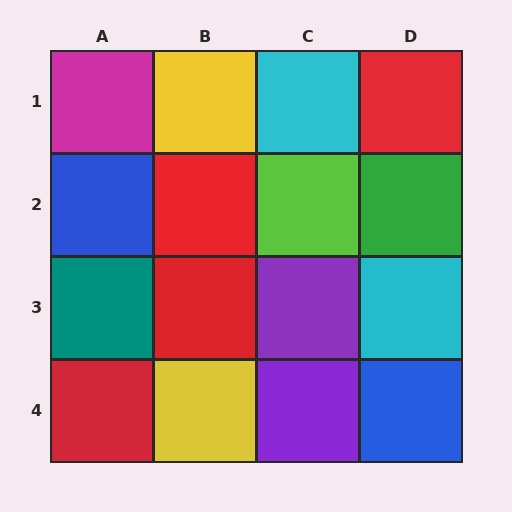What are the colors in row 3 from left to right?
Teal, red, purple, cyan.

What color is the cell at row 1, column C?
Cyan.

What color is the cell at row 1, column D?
Red.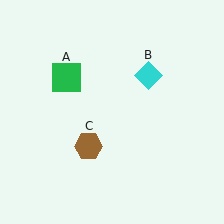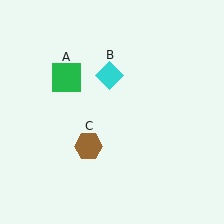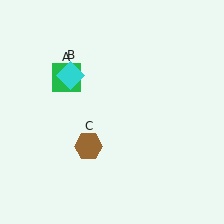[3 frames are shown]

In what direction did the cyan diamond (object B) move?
The cyan diamond (object B) moved left.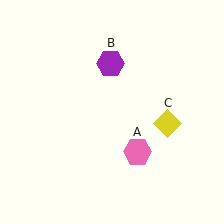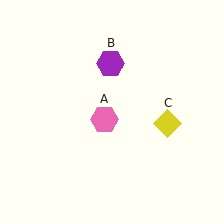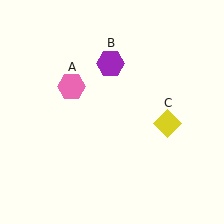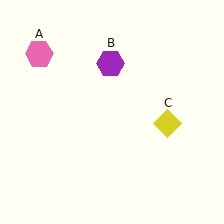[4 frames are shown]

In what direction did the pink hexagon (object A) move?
The pink hexagon (object A) moved up and to the left.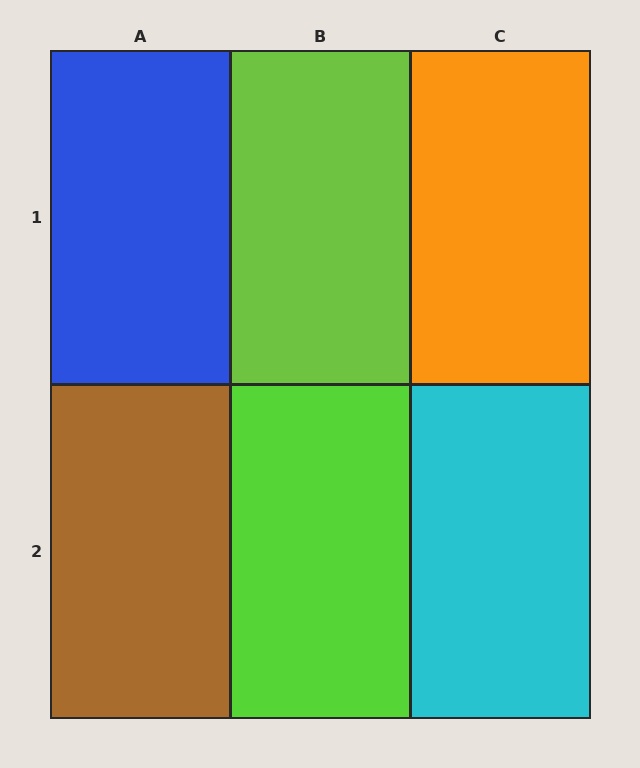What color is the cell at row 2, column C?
Cyan.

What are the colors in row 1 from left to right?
Blue, lime, orange.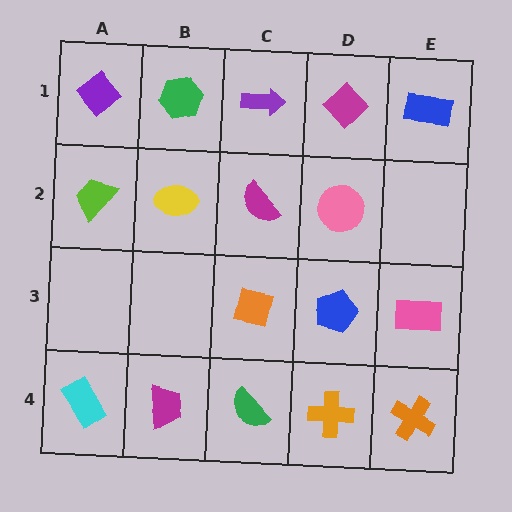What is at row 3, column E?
A pink rectangle.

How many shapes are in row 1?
5 shapes.